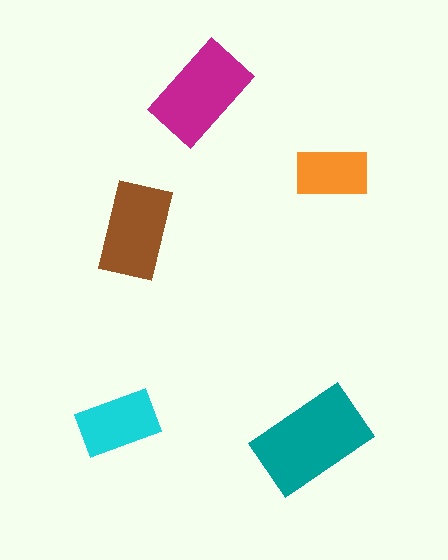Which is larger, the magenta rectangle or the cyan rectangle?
The magenta one.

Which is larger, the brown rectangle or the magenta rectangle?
The magenta one.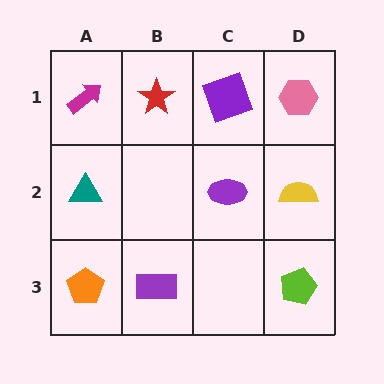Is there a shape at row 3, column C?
No, that cell is empty.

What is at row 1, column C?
A purple square.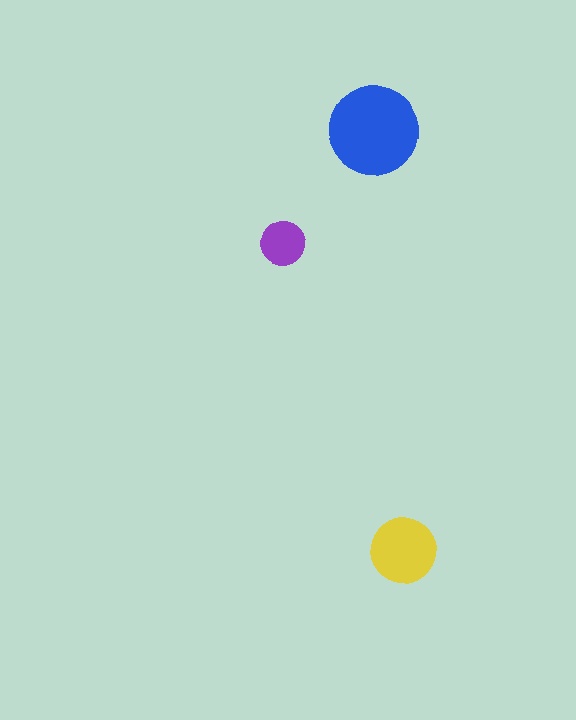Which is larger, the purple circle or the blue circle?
The blue one.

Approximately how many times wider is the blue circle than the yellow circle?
About 1.5 times wider.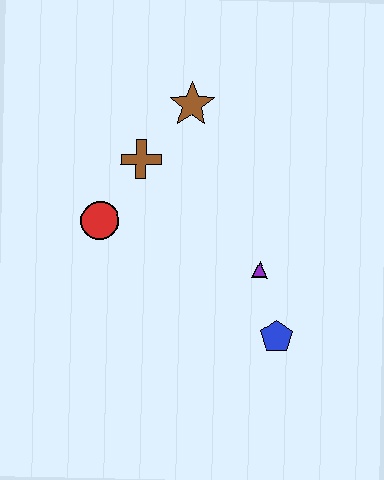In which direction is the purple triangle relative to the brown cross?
The purple triangle is to the right of the brown cross.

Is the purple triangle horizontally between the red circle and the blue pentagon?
Yes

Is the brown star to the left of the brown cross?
No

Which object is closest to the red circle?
The brown cross is closest to the red circle.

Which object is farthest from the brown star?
The blue pentagon is farthest from the brown star.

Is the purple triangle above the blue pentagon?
Yes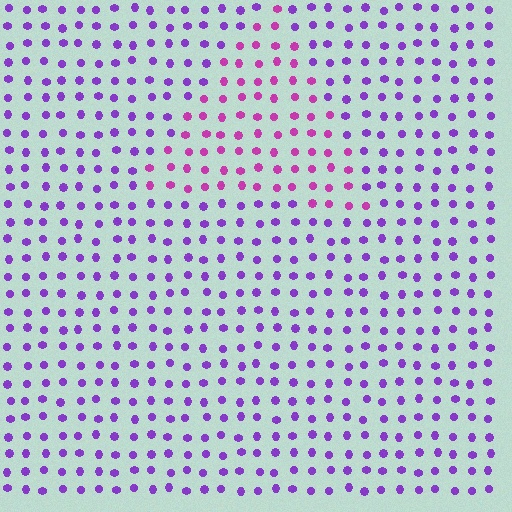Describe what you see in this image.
The image is filled with small purple elements in a uniform arrangement. A triangle-shaped region is visible where the elements are tinted to a slightly different hue, forming a subtle color boundary.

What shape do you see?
I see a triangle.